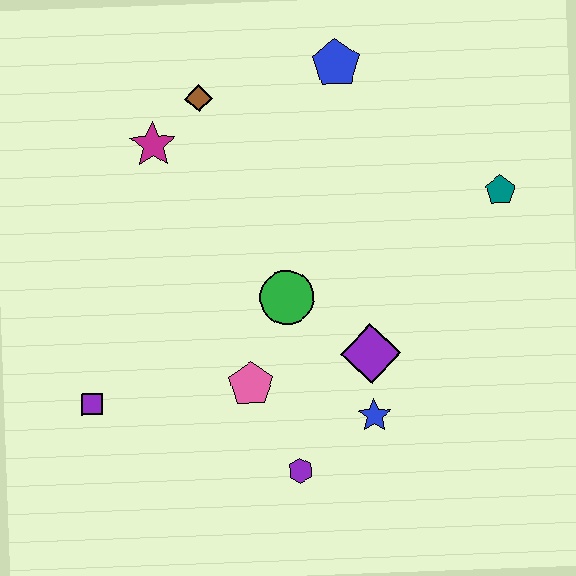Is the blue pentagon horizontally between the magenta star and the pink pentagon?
No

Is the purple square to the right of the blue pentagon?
No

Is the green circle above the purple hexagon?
Yes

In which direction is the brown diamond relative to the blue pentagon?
The brown diamond is to the left of the blue pentagon.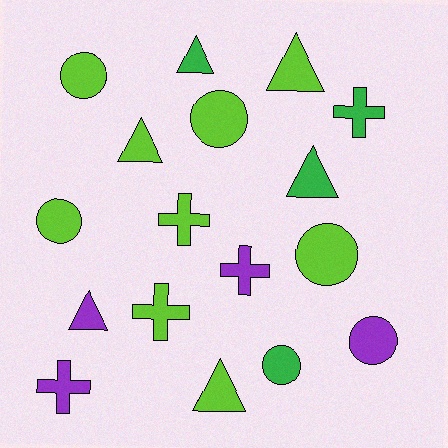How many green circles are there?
There is 1 green circle.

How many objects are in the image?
There are 17 objects.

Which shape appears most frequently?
Triangle, with 6 objects.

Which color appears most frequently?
Lime, with 9 objects.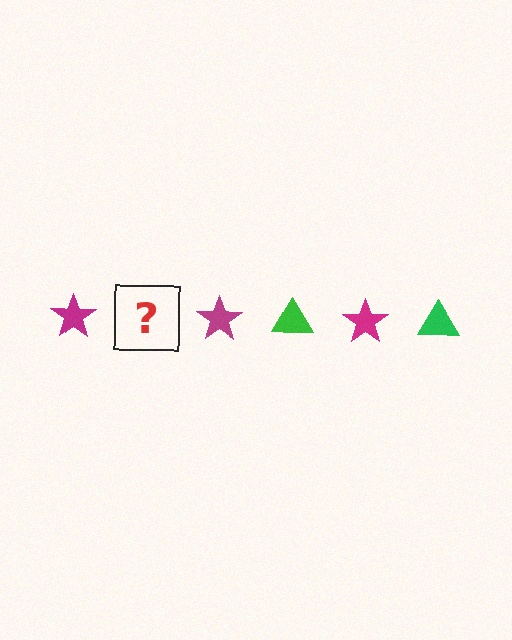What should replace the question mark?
The question mark should be replaced with a green triangle.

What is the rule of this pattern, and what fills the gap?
The rule is that the pattern alternates between magenta star and green triangle. The gap should be filled with a green triangle.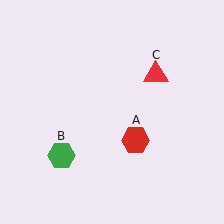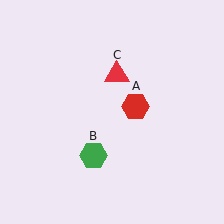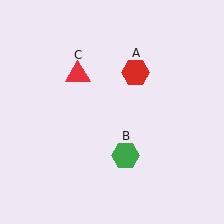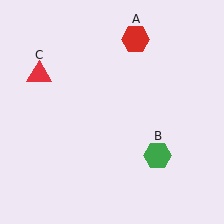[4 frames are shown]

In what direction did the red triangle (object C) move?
The red triangle (object C) moved left.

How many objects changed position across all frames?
3 objects changed position: red hexagon (object A), green hexagon (object B), red triangle (object C).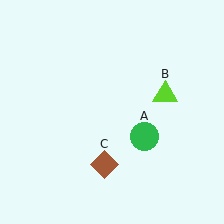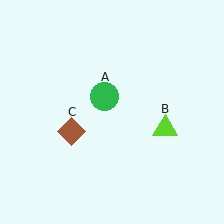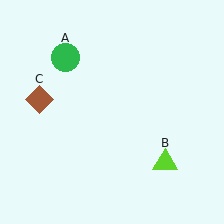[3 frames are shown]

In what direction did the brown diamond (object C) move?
The brown diamond (object C) moved up and to the left.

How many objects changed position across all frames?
3 objects changed position: green circle (object A), lime triangle (object B), brown diamond (object C).